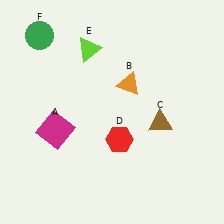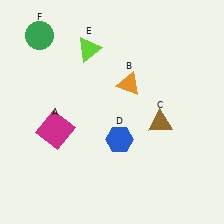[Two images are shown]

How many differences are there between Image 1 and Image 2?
There is 1 difference between the two images.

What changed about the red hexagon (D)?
In Image 1, D is red. In Image 2, it changed to blue.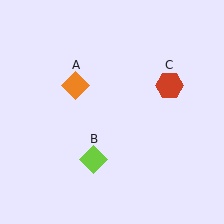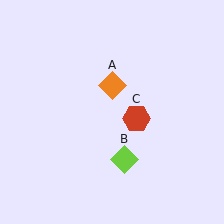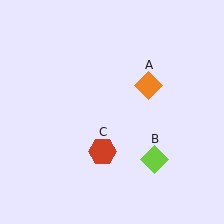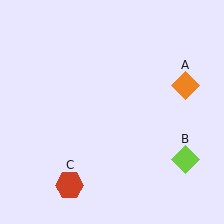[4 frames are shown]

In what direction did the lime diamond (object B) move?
The lime diamond (object B) moved right.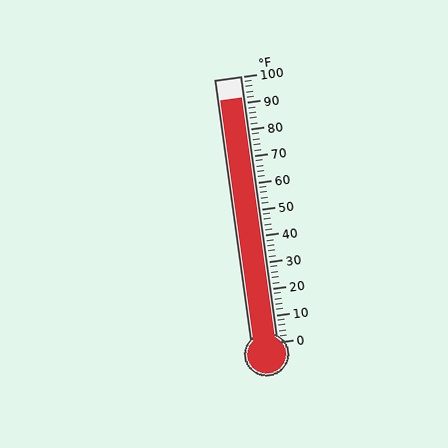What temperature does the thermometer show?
The thermometer shows approximately 92°F.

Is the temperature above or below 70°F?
The temperature is above 70°F.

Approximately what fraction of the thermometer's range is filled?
The thermometer is filled to approximately 90% of its range.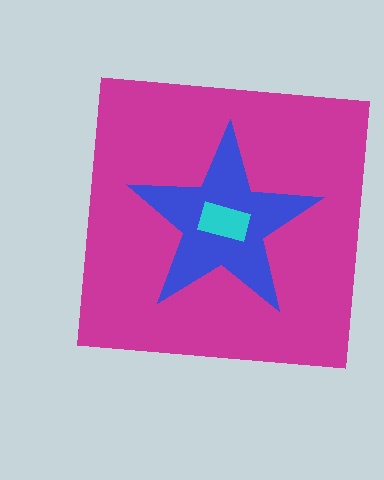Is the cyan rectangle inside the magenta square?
Yes.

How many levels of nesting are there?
3.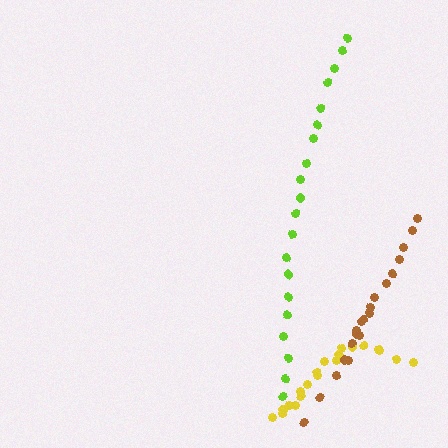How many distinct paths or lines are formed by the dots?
There are 3 distinct paths.